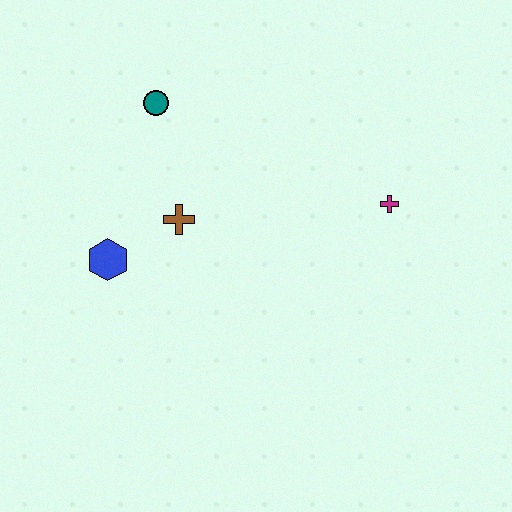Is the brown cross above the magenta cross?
No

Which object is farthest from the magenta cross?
The blue hexagon is farthest from the magenta cross.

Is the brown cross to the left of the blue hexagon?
No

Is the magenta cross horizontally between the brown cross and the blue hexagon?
No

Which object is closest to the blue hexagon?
The brown cross is closest to the blue hexagon.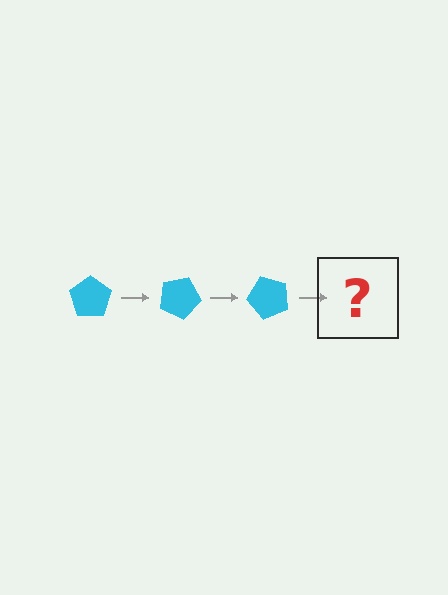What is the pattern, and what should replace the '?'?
The pattern is that the pentagon rotates 25 degrees each step. The '?' should be a cyan pentagon rotated 75 degrees.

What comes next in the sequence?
The next element should be a cyan pentagon rotated 75 degrees.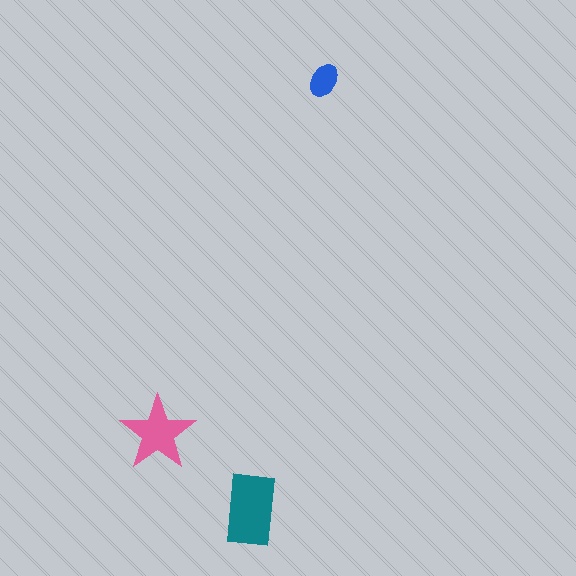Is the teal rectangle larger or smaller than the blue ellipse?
Larger.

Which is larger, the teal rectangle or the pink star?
The teal rectangle.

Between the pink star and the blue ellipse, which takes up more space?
The pink star.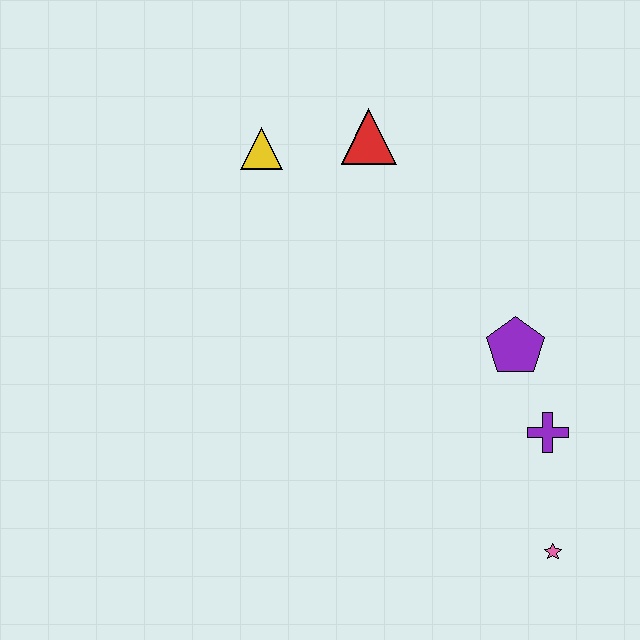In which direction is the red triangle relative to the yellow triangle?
The red triangle is to the right of the yellow triangle.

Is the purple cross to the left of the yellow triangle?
No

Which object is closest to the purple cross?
The purple pentagon is closest to the purple cross.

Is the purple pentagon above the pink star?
Yes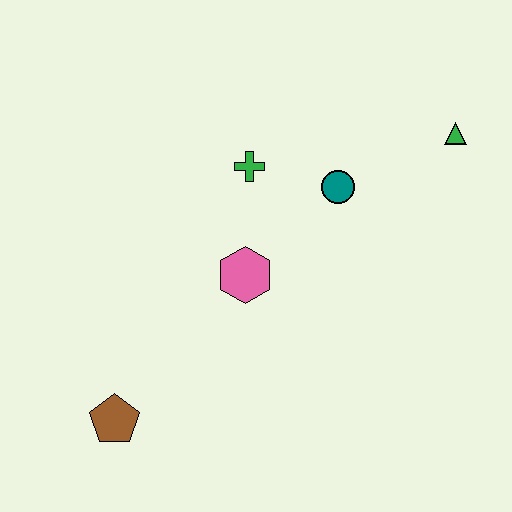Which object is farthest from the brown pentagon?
The green triangle is farthest from the brown pentagon.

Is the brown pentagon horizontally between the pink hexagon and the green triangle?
No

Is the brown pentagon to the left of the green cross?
Yes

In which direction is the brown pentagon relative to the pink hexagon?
The brown pentagon is below the pink hexagon.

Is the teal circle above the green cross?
No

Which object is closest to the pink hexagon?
The green cross is closest to the pink hexagon.